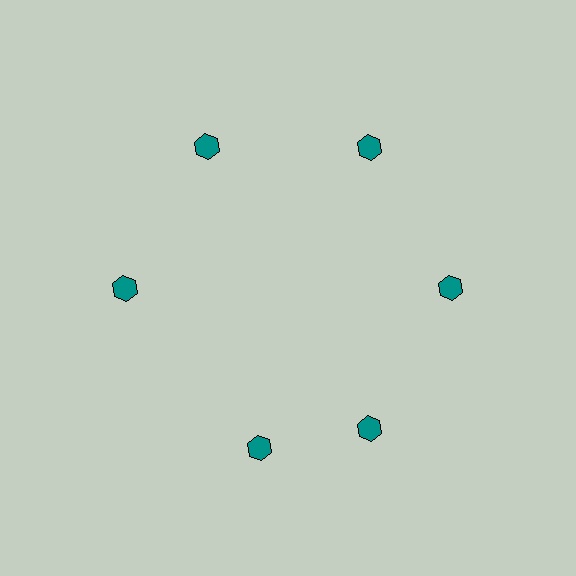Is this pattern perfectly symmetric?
No. The 6 teal hexagons are arranged in a ring, but one element near the 7 o'clock position is rotated out of alignment along the ring, breaking the 6-fold rotational symmetry.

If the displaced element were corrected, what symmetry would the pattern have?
It would have 6-fold rotational symmetry — the pattern would map onto itself every 60 degrees.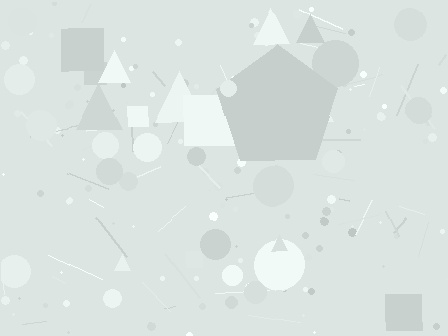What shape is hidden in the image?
A pentagon is hidden in the image.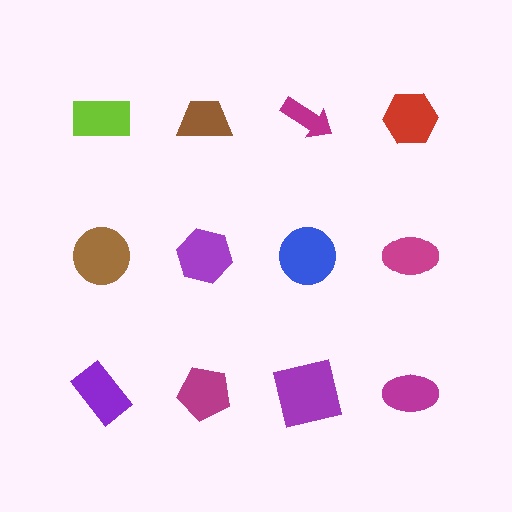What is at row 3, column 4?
A magenta ellipse.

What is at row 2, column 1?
A brown circle.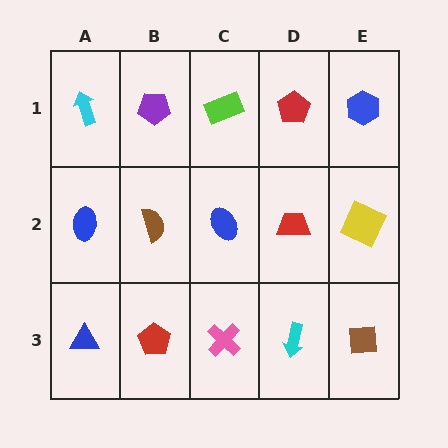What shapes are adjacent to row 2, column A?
A cyan arrow (row 1, column A), a blue triangle (row 3, column A), a brown semicircle (row 2, column B).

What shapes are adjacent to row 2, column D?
A red pentagon (row 1, column D), a cyan arrow (row 3, column D), a blue ellipse (row 2, column C), a yellow square (row 2, column E).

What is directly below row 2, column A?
A blue triangle.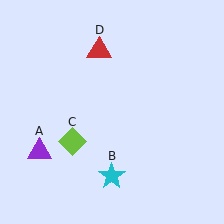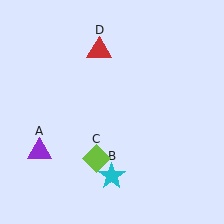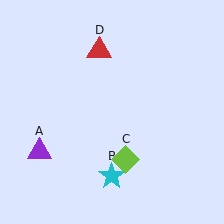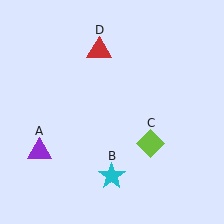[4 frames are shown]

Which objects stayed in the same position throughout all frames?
Purple triangle (object A) and cyan star (object B) and red triangle (object D) remained stationary.